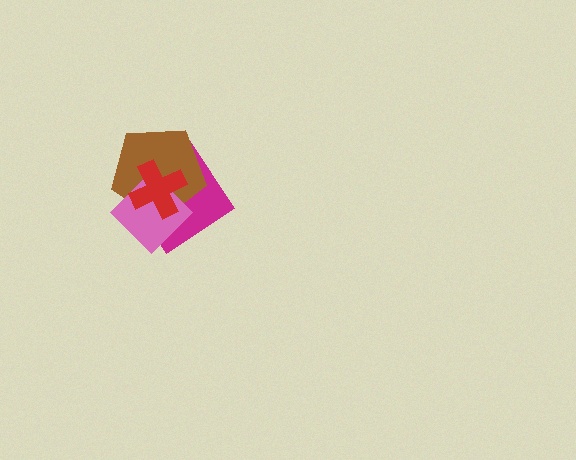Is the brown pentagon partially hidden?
Yes, it is partially covered by another shape.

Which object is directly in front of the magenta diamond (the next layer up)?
The brown pentagon is directly in front of the magenta diamond.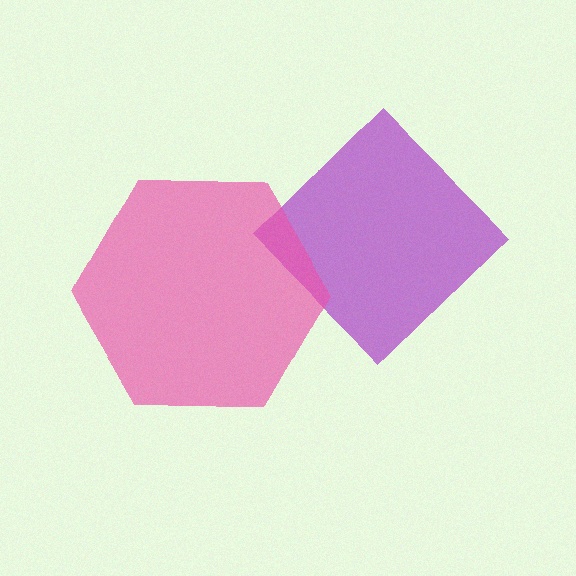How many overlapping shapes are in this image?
There are 2 overlapping shapes in the image.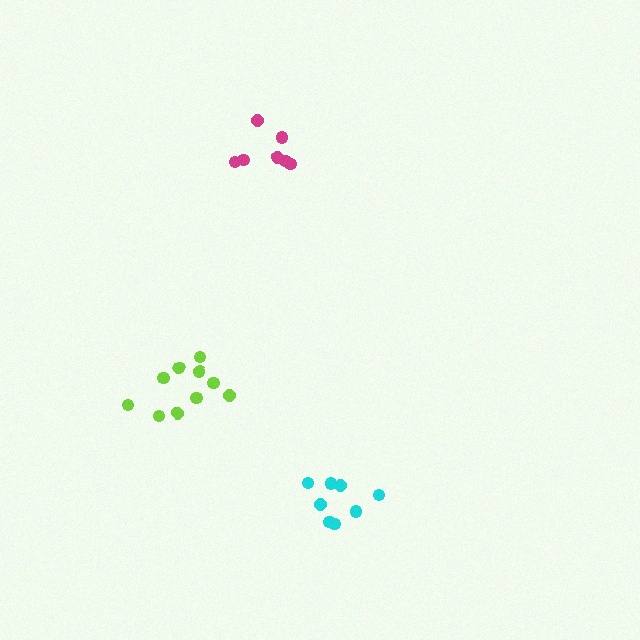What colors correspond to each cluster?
The clusters are colored: lime, cyan, magenta.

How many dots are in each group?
Group 1: 10 dots, Group 2: 8 dots, Group 3: 7 dots (25 total).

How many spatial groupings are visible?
There are 3 spatial groupings.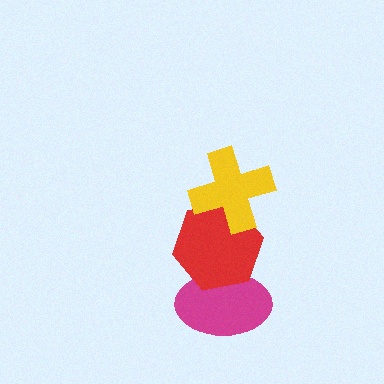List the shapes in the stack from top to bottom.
From top to bottom: the yellow cross, the red hexagon, the magenta ellipse.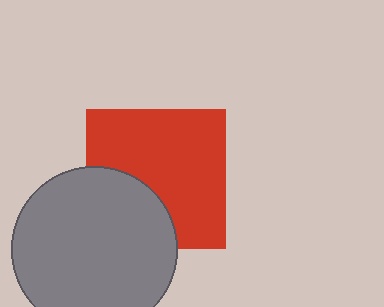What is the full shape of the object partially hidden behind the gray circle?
The partially hidden object is a red square.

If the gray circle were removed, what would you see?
You would see the complete red square.